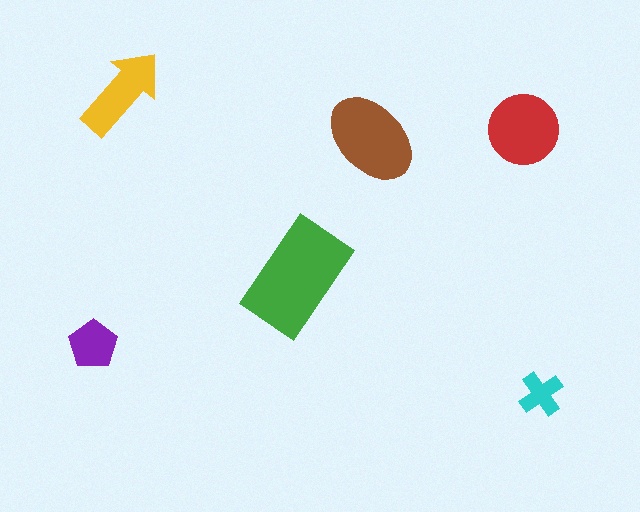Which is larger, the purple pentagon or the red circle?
The red circle.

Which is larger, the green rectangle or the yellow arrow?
The green rectangle.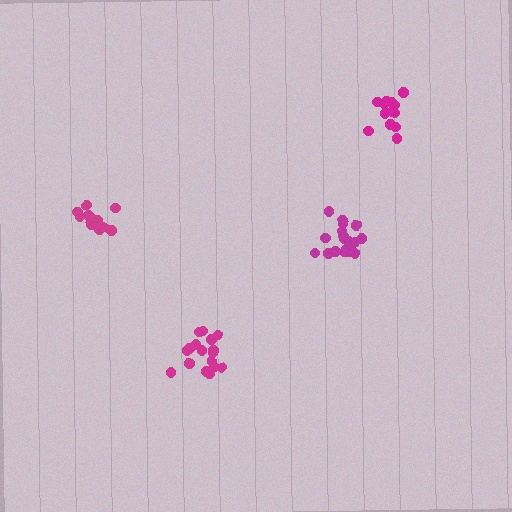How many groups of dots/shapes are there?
There are 4 groups.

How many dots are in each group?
Group 1: 15 dots, Group 2: 19 dots, Group 3: 13 dots, Group 4: 17 dots (64 total).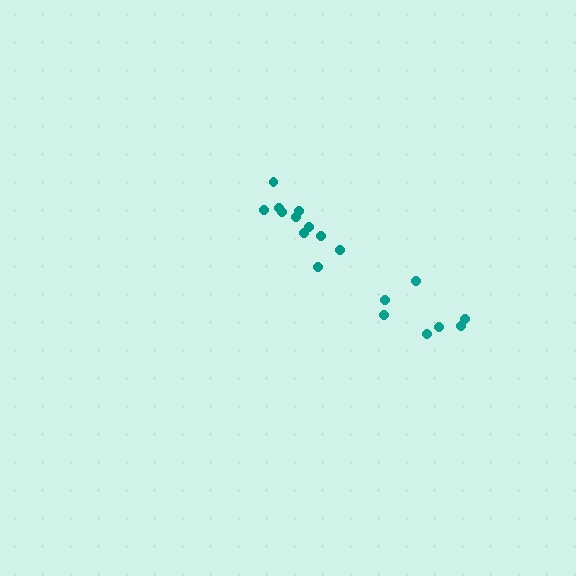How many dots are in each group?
Group 1: 7 dots, Group 2: 11 dots (18 total).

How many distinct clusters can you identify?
There are 2 distinct clusters.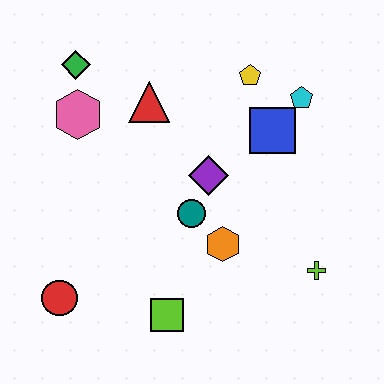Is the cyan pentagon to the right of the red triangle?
Yes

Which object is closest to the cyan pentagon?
The blue square is closest to the cyan pentagon.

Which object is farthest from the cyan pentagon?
The red circle is farthest from the cyan pentagon.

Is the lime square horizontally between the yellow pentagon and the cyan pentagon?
No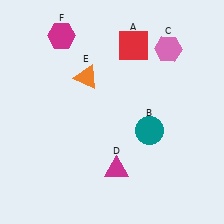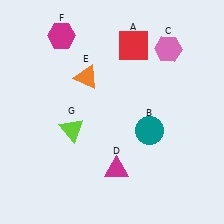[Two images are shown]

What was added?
A lime triangle (G) was added in Image 2.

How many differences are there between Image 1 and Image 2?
There is 1 difference between the two images.